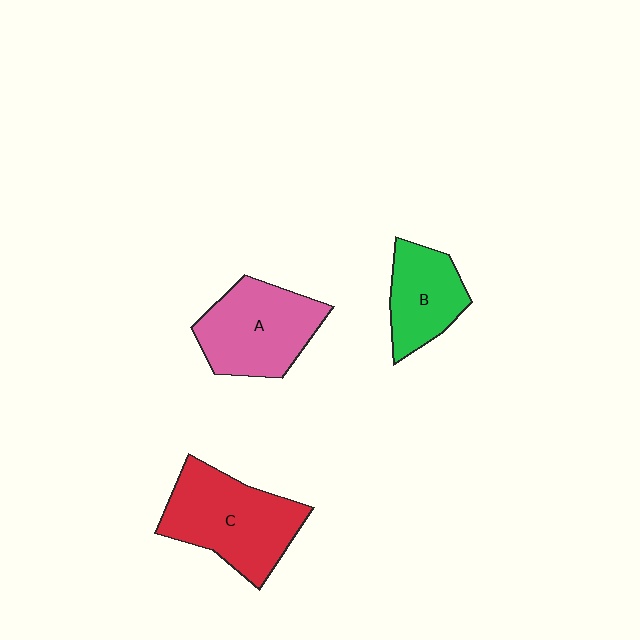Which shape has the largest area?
Shape C (red).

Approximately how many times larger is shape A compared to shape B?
Approximately 1.4 times.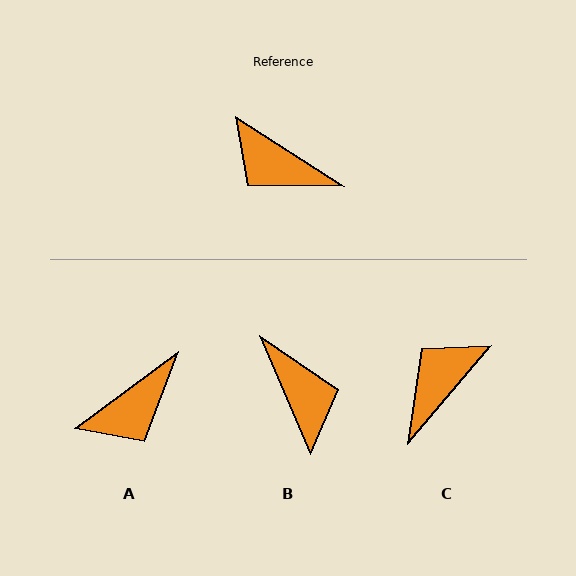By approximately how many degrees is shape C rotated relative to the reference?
Approximately 98 degrees clockwise.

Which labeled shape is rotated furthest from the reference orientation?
B, about 146 degrees away.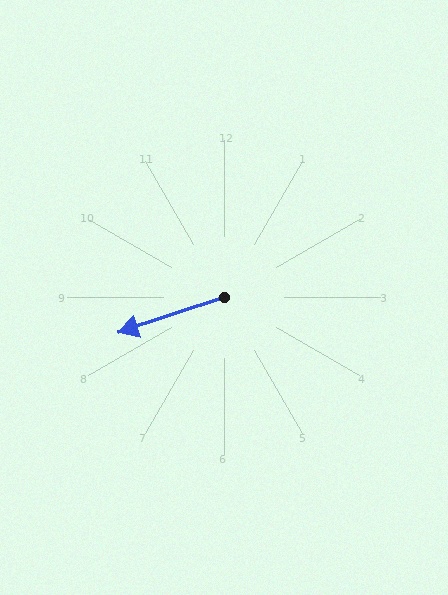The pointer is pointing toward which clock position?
Roughly 8 o'clock.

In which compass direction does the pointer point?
West.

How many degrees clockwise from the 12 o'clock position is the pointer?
Approximately 252 degrees.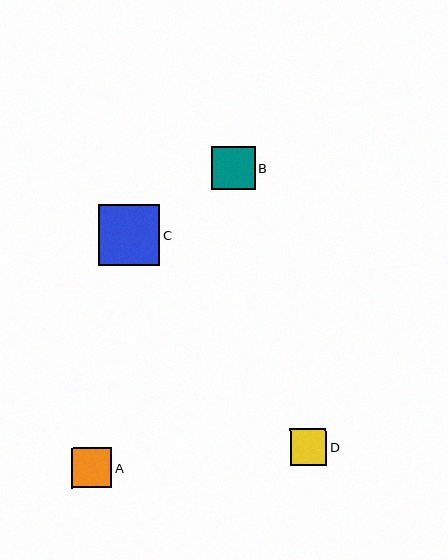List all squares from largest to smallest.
From largest to smallest: C, B, A, D.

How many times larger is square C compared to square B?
Square C is approximately 1.4 times the size of square B.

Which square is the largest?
Square C is the largest with a size of approximately 61 pixels.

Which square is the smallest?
Square D is the smallest with a size of approximately 37 pixels.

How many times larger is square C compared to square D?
Square C is approximately 1.7 times the size of square D.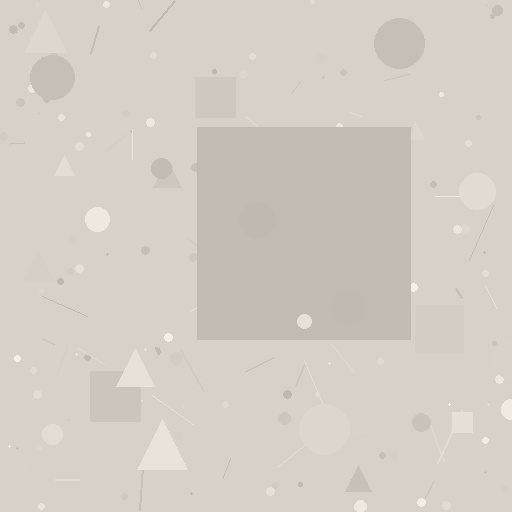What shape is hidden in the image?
A square is hidden in the image.